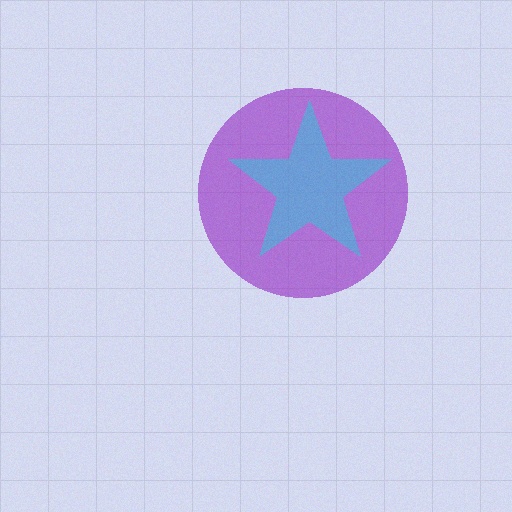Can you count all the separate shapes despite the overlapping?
Yes, there are 2 separate shapes.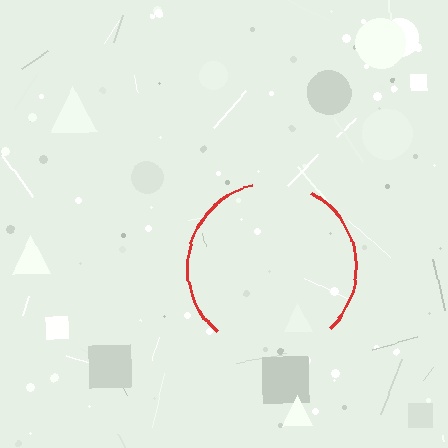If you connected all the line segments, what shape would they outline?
They would outline a circle.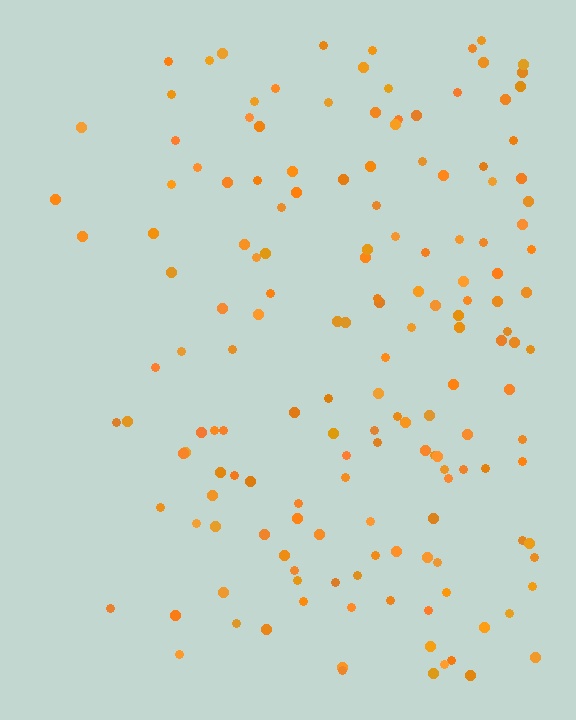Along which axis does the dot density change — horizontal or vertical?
Horizontal.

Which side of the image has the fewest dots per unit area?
The left.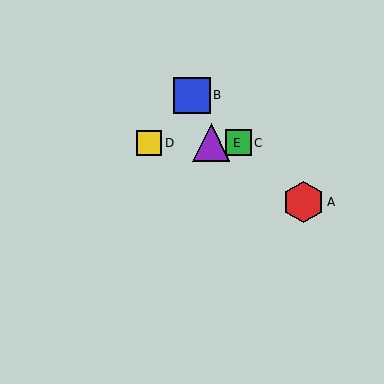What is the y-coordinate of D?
Object D is at y≈143.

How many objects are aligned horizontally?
3 objects (C, D, E) are aligned horizontally.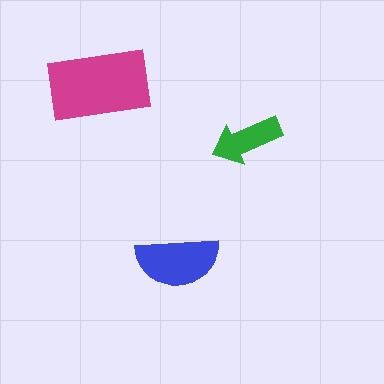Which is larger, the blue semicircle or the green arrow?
The blue semicircle.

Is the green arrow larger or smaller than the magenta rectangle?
Smaller.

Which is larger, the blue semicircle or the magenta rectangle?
The magenta rectangle.